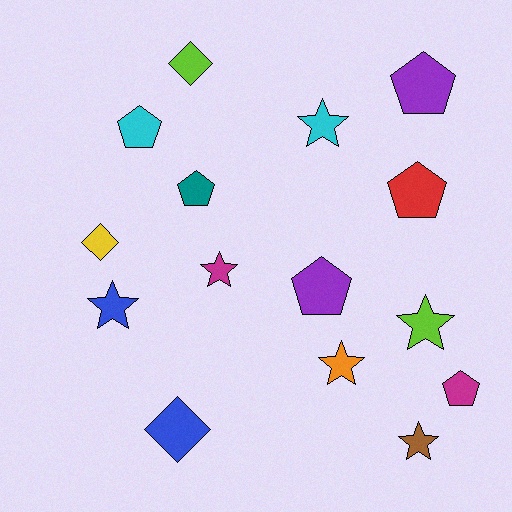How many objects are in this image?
There are 15 objects.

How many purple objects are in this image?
There are 2 purple objects.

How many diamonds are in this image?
There are 3 diamonds.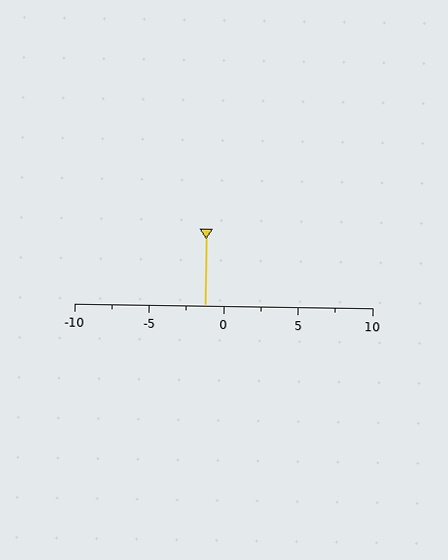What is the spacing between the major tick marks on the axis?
The major ticks are spaced 5 apart.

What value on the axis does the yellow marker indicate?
The marker indicates approximately -1.2.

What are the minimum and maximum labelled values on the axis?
The axis runs from -10 to 10.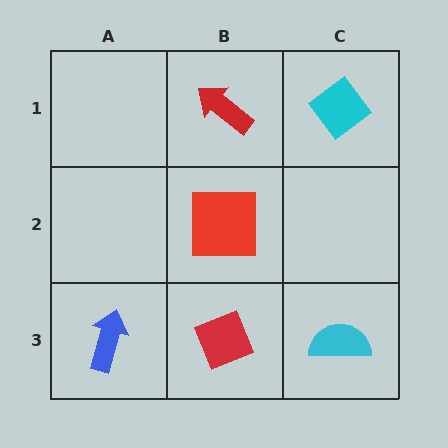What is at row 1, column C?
A cyan diamond.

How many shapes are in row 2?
1 shape.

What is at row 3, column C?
A cyan semicircle.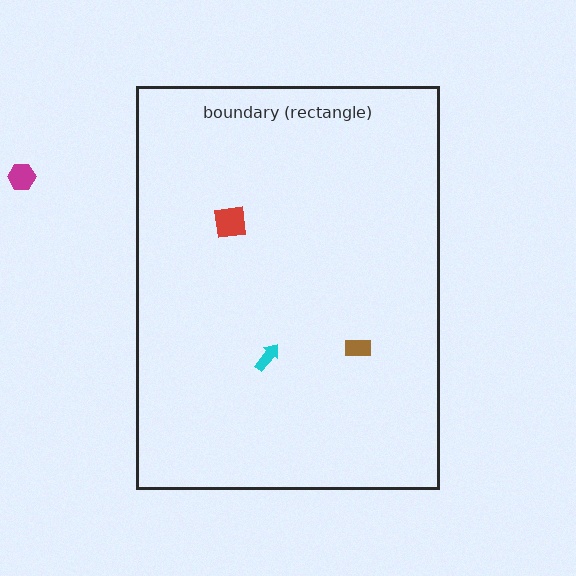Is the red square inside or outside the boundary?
Inside.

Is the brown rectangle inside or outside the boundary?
Inside.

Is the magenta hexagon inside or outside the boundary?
Outside.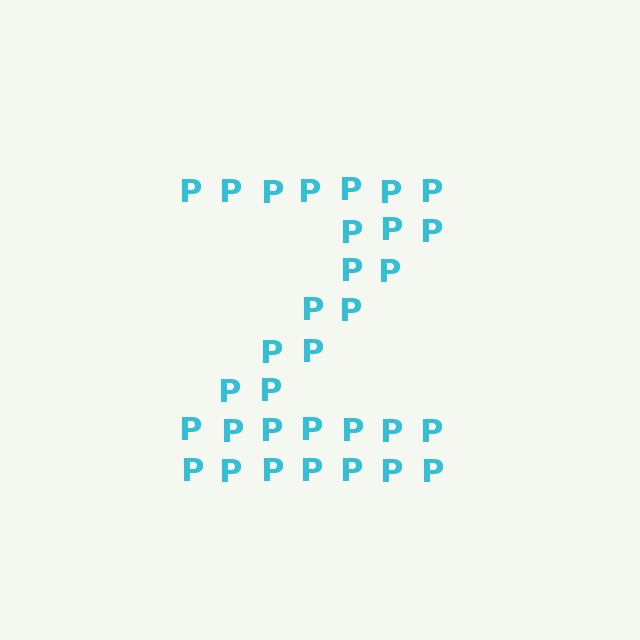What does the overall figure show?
The overall figure shows the letter Z.